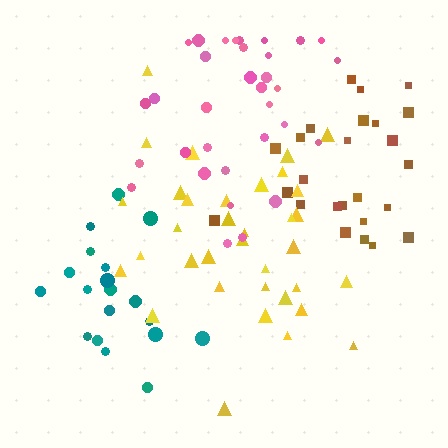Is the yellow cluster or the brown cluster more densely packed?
Yellow.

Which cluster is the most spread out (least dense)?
Brown.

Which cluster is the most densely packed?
Teal.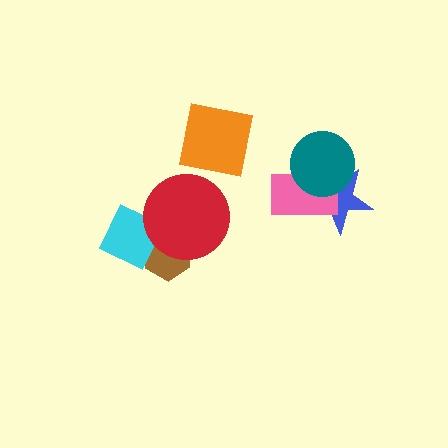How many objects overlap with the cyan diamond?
2 objects overlap with the cyan diamond.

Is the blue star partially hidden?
Yes, it is partially covered by another shape.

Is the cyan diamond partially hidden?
Yes, it is partially covered by another shape.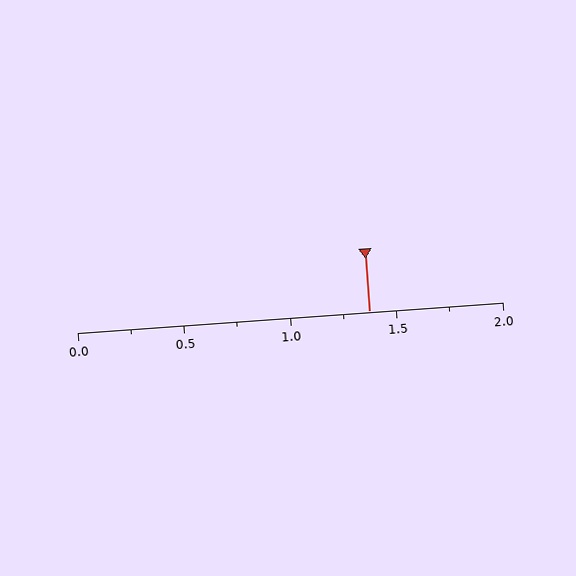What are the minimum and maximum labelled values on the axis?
The axis runs from 0.0 to 2.0.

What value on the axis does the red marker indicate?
The marker indicates approximately 1.38.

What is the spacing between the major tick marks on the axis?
The major ticks are spaced 0.5 apart.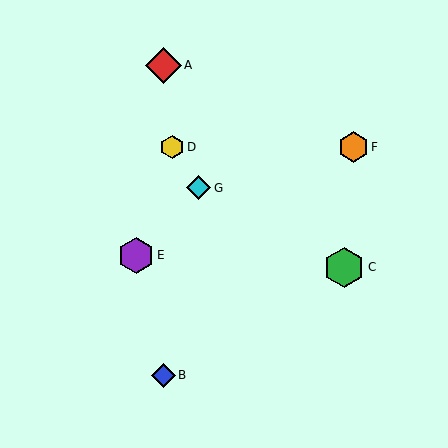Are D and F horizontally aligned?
Yes, both are at y≈147.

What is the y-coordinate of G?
Object G is at y≈188.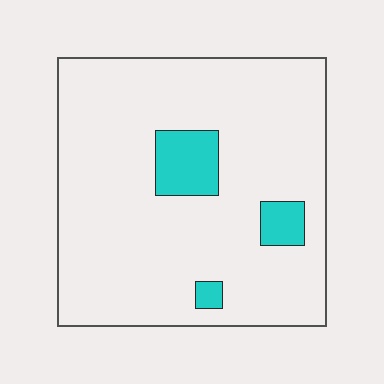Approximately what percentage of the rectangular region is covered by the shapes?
Approximately 10%.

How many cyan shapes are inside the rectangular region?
3.